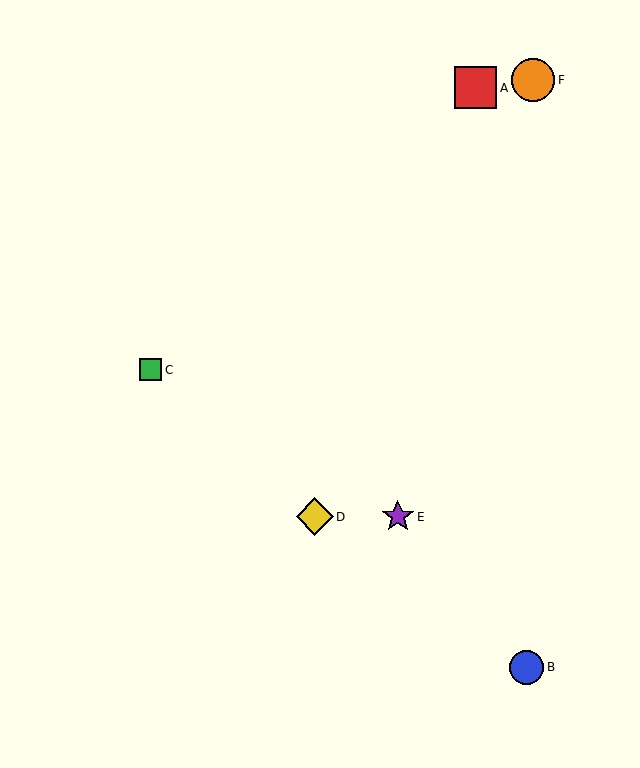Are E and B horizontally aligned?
No, E is at y≈517 and B is at y≈667.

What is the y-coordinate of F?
Object F is at y≈80.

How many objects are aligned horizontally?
2 objects (D, E) are aligned horizontally.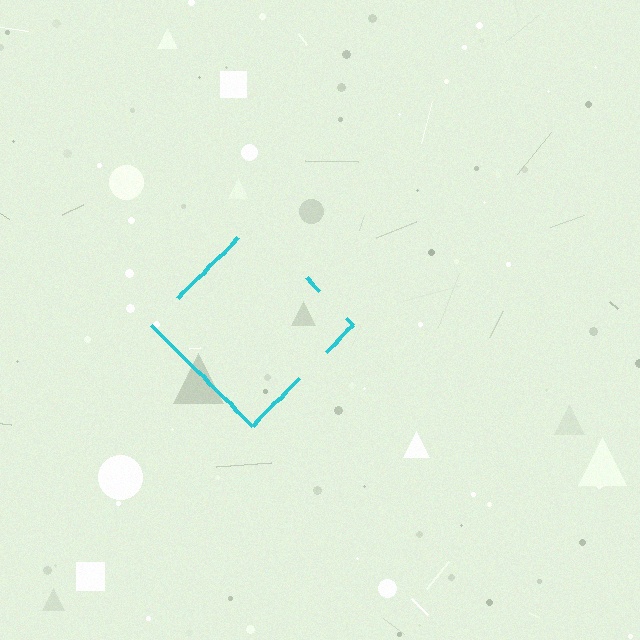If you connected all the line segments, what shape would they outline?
They would outline a diamond.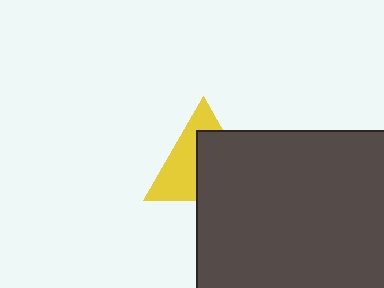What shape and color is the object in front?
The object in front is a dark gray square.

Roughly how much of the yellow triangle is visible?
About half of it is visible (roughly 46%).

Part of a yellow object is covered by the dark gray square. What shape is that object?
It is a triangle.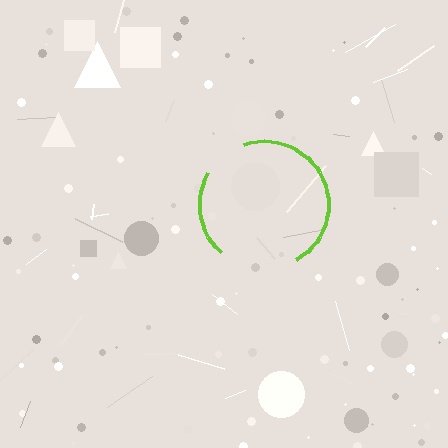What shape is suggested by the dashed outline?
The dashed outline suggests a circle.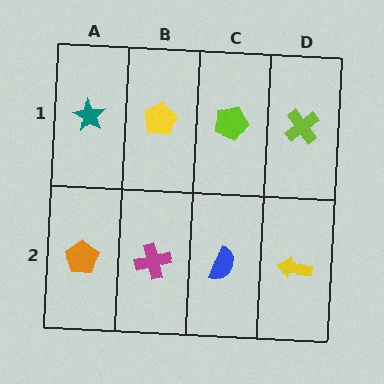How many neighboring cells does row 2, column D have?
2.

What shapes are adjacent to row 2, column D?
A lime cross (row 1, column D), a blue semicircle (row 2, column C).